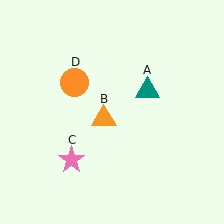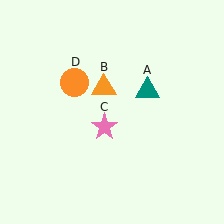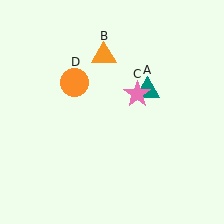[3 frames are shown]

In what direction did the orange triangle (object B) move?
The orange triangle (object B) moved up.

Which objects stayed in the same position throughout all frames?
Teal triangle (object A) and orange circle (object D) remained stationary.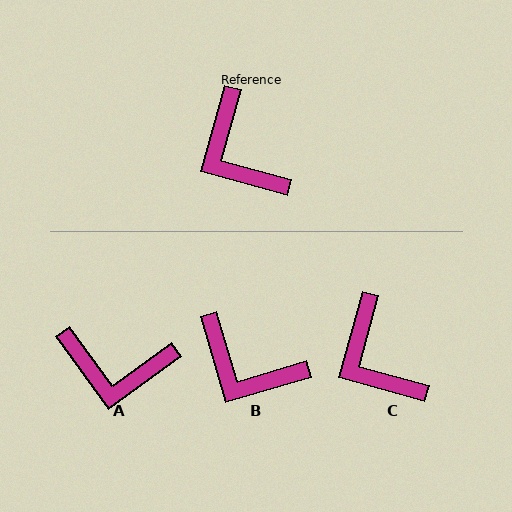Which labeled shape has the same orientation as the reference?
C.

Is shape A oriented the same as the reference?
No, it is off by about 51 degrees.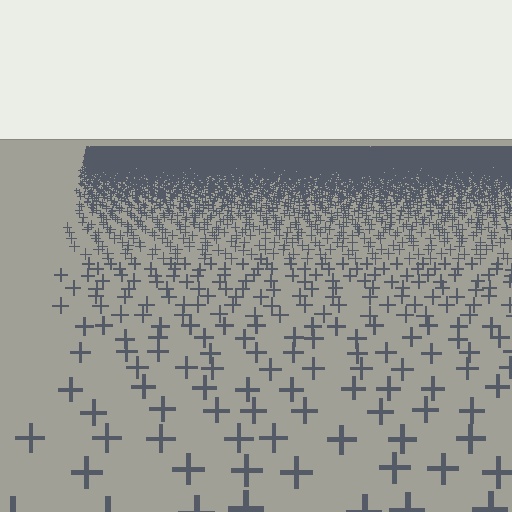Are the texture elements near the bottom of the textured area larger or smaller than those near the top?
Larger. Near the bottom, elements are closer to the viewer and appear at a bigger on-screen size.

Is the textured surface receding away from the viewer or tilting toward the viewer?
The surface is receding away from the viewer. Texture elements get smaller and denser toward the top.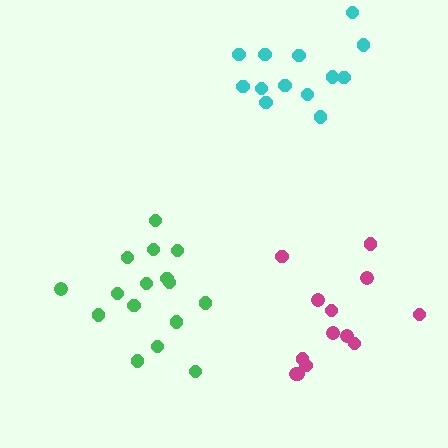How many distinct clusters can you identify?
There are 3 distinct clusters.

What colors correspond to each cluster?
The clusters are colored: green, magenta, cyan.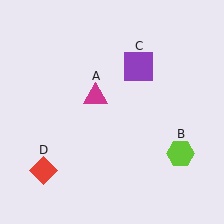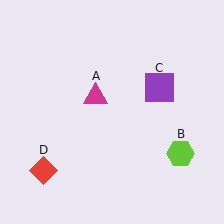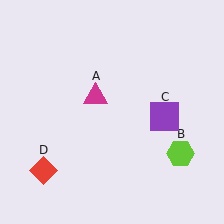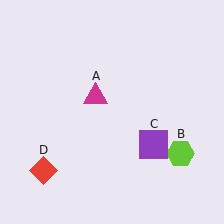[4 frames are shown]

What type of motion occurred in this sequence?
The purple square (object C) rotated clockwise around the center of the scene.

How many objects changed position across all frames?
1 object changed position: purple square (object C).